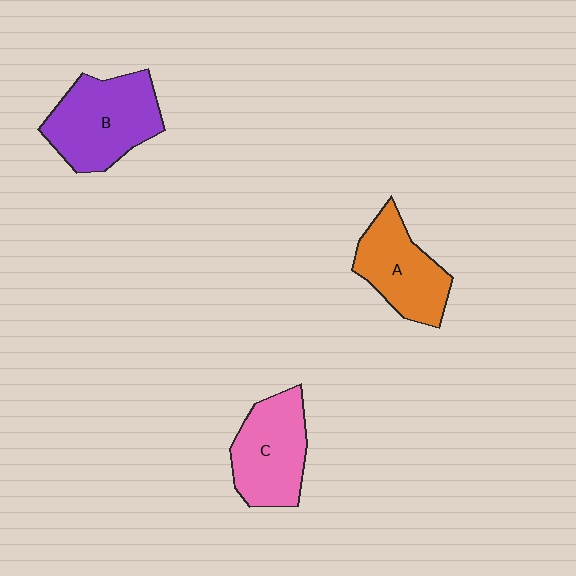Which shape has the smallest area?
Shape A (orange).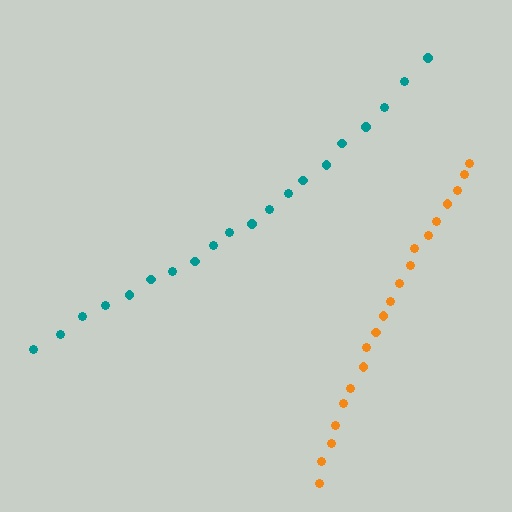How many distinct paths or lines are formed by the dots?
There are 2 distinct paths.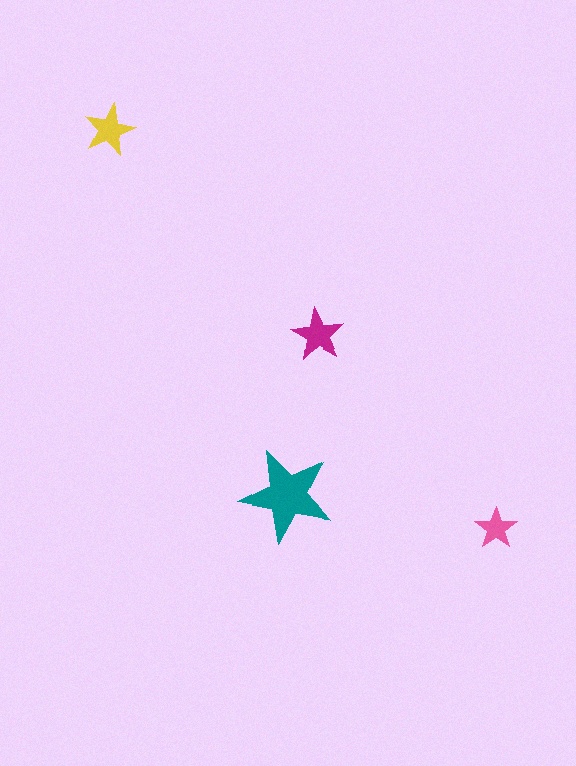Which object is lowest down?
The pink star is bottommost.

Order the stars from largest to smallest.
the teal one, the magenta one, the yellow one, the pink one.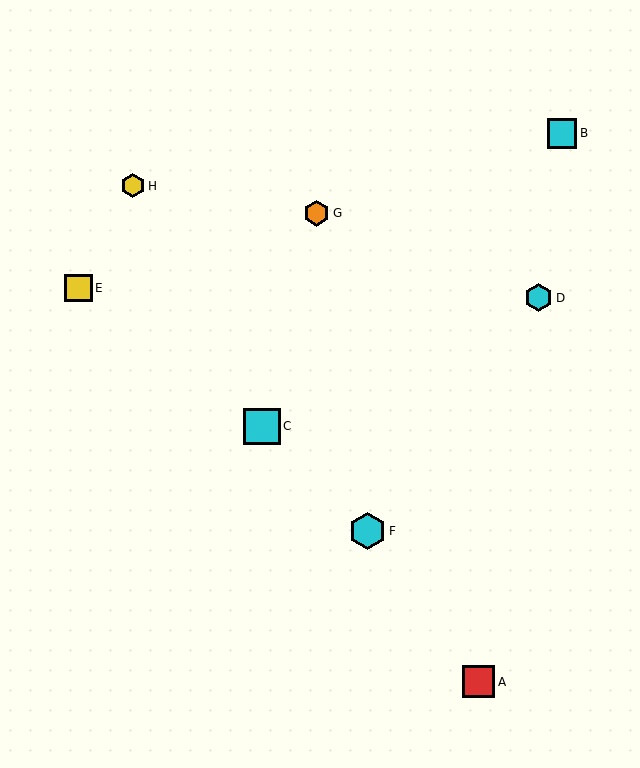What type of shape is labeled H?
Shape H is a yellow hexagon.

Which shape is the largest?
The cyan hexagon (labeled F) is the largest.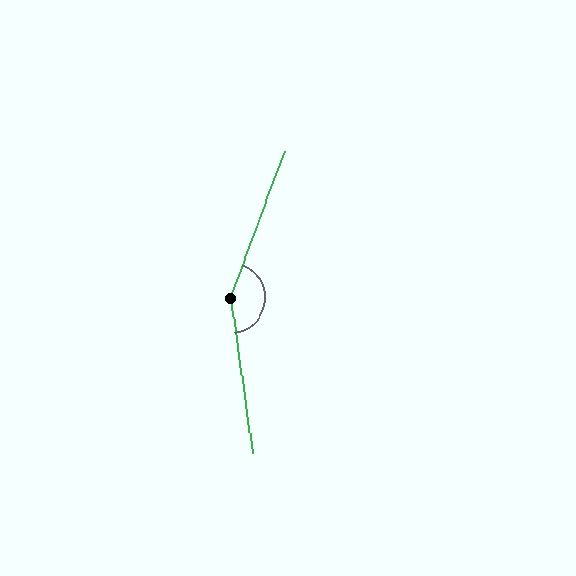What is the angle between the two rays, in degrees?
Approximately 151 degrees.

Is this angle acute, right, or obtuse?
It is obtuse.